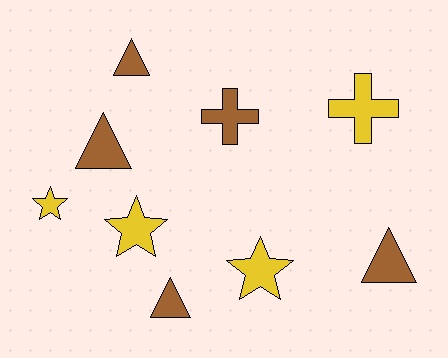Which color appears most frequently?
Brown, with 5 objects.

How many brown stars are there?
There are no brown stars.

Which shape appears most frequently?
Triangle, with 4 objects.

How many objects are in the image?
There are 9 objects.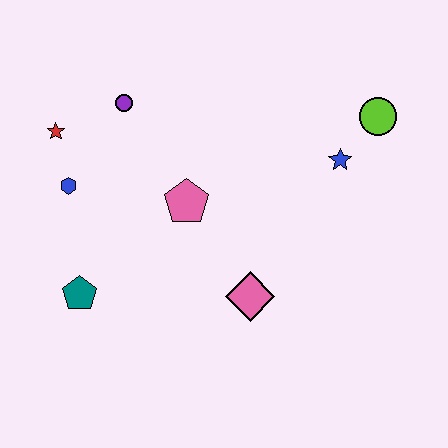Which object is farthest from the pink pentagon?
The lime circle is farthest from the pink pentagon.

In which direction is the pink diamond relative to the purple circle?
The pink diamond is below the purple circle.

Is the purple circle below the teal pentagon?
No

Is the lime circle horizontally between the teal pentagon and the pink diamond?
No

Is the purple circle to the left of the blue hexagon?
No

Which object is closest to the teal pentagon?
The blue hexagon is closest to the teal pentagon.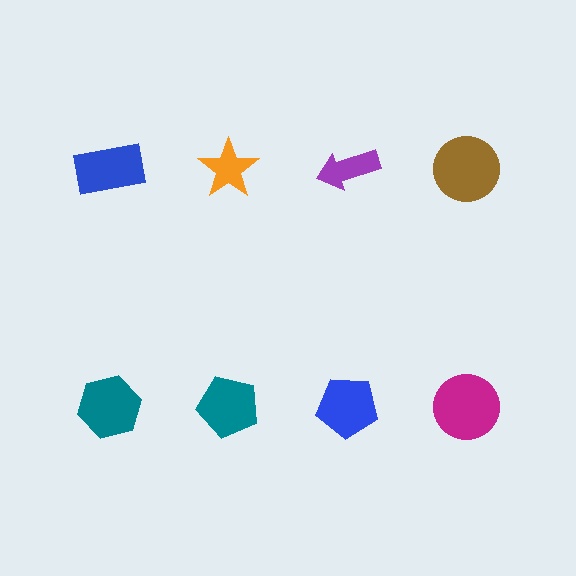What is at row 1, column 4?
A brown circle.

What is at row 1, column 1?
A blue rectangle.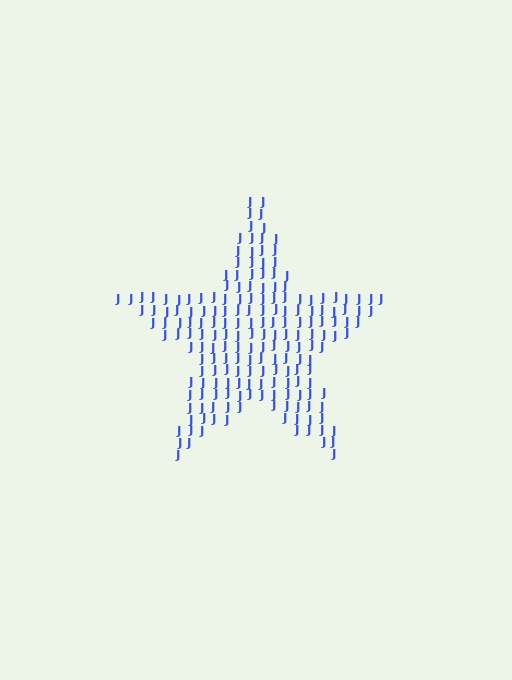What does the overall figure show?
The overall figure shows a star.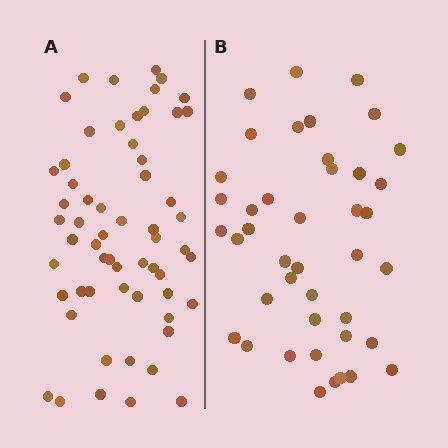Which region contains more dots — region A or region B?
Region A (the left region) has more dots.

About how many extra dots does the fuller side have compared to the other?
Region A has approximately 15 more dots than region B.